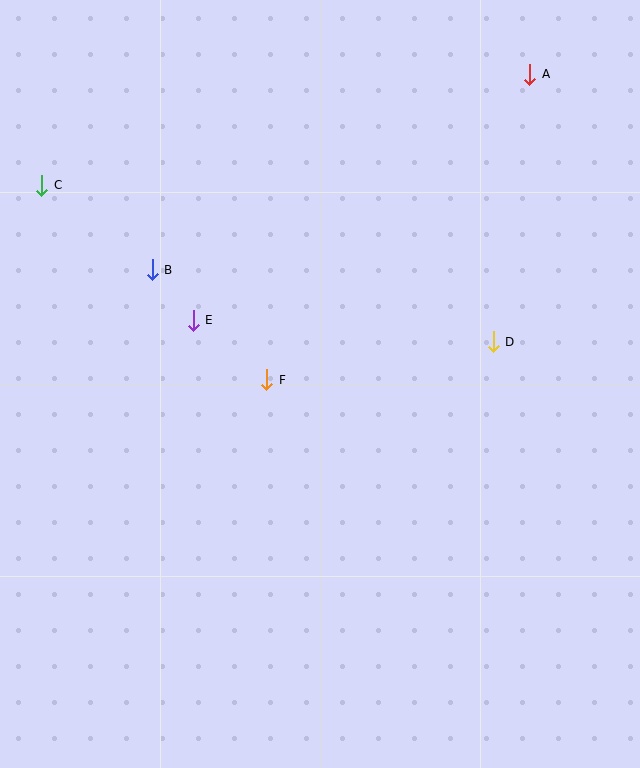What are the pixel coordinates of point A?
Point A is at (530, 74).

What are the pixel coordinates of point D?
Point D is at (493, 342).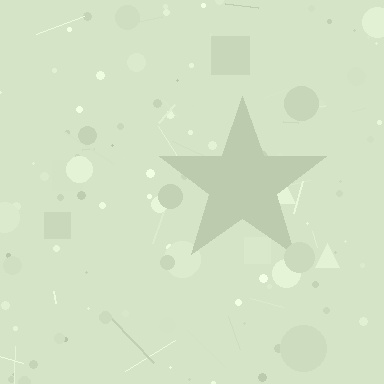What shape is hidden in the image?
A star is hidden in the image.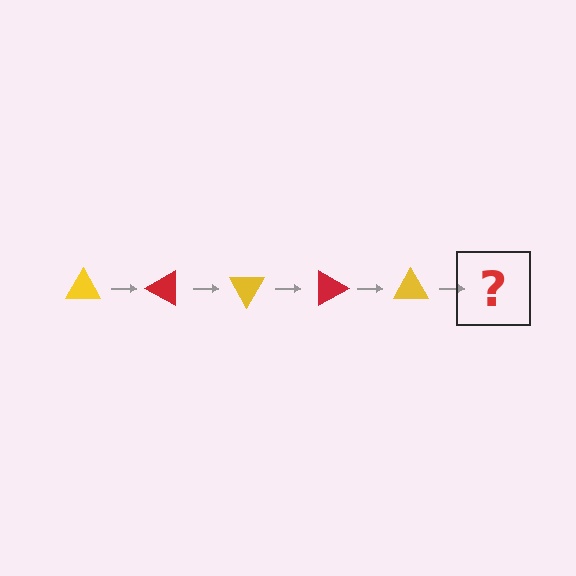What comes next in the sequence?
The next element should be a red triangle, rotated 150 degrees from the start.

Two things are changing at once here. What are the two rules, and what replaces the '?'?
The two rules are that it rotates 30 degrees each step and the color cycles through yellow and red. The '?' should be a red triangle, rotated 150 degrees from the start.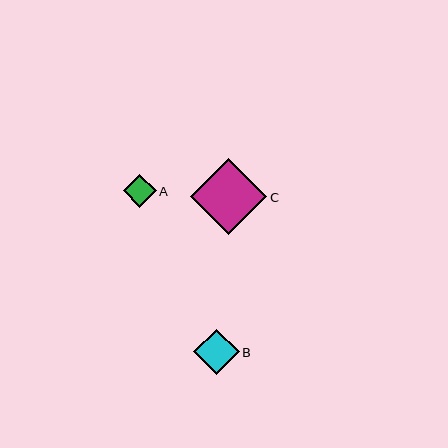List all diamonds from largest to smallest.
From largest to smallest: C, B, A.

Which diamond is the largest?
Diamond C is the largest with a size of approximately 76 pixels.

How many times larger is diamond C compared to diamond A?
Diamond C is approximately 2.3 times the size of diamond A.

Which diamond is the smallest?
Diamond A is the smallest with a size of approximately 33 pixels.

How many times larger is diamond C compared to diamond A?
Diamond C is approximately 2.3 times the size of diamond A.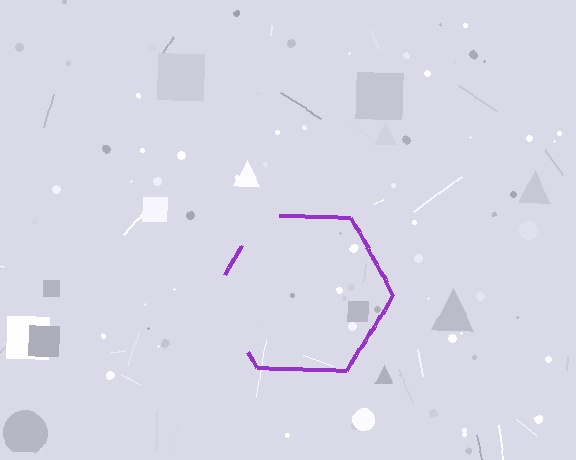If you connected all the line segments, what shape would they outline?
They would outline a hexagon.